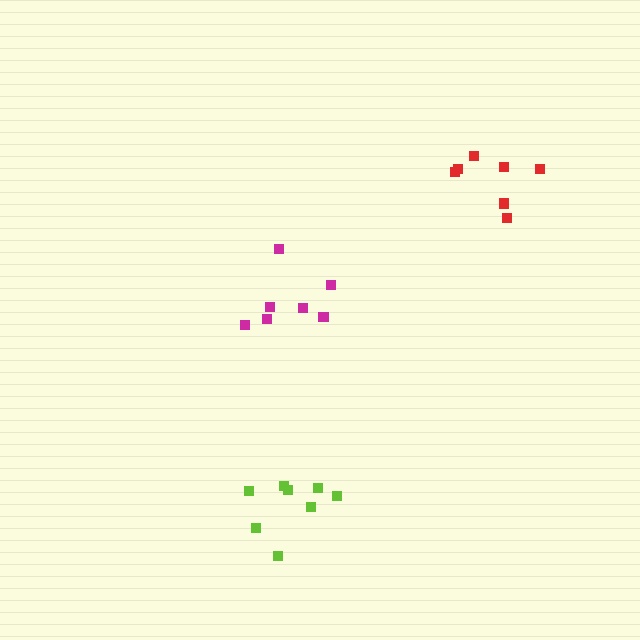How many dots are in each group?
Group 1: 8 dots, Group 2: 7 dots, Group 3: 7 dots (22 total).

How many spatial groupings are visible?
There are 3 spatial groupings.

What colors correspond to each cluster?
The clusters are colored: lime, magenta, red.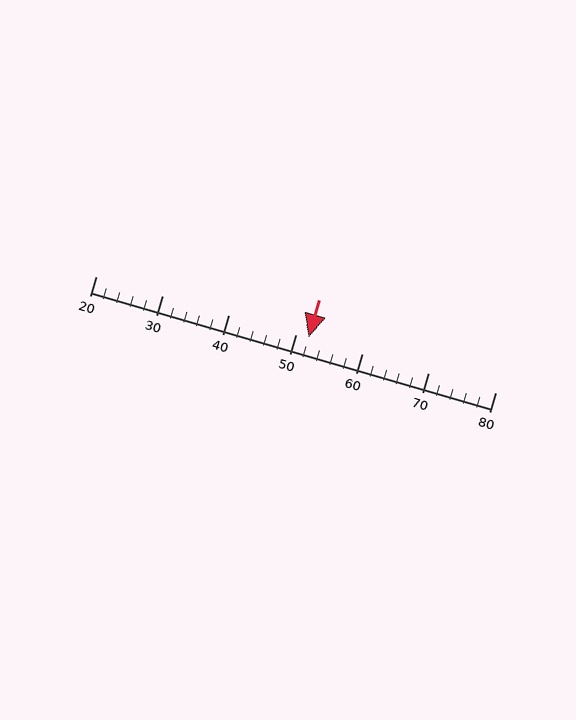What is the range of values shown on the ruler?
The ruler shows values from 20 to 80.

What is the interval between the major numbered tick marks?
The major tick marks are spaced 10 units apart.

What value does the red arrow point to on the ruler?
The red arrow points to approximately 52.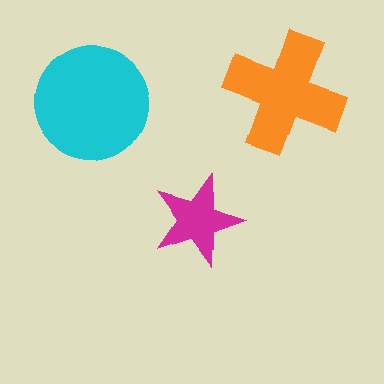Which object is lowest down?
The magenta star is bottommost.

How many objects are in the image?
There are 3 objects in the image.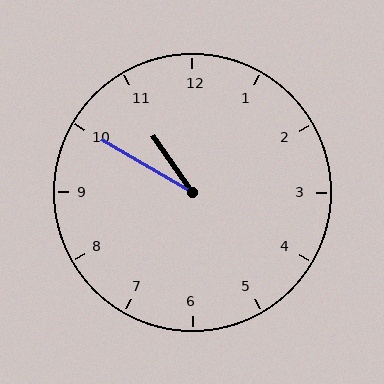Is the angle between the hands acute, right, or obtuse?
It is acute.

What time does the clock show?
10:50.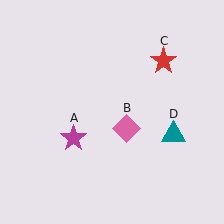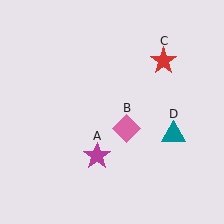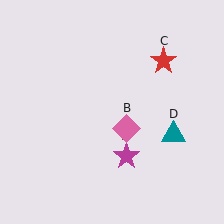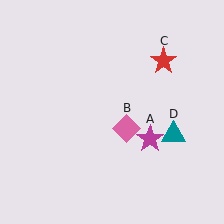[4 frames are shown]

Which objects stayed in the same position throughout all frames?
Pink diamond (object B) and red star (object C) and teal triangle (object D) remained stationary.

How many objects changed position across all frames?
1 object changed position: magenta star (object A).